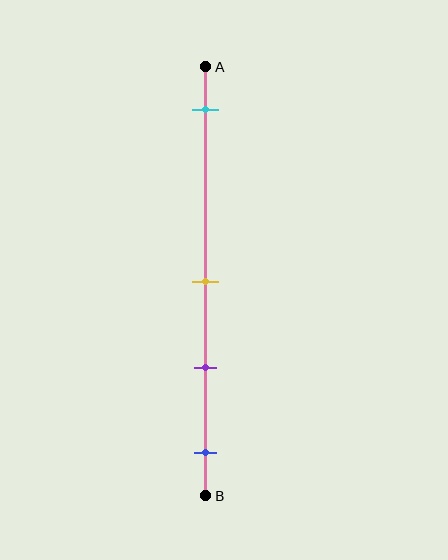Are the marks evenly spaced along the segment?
No, the marks are not evenly spaced.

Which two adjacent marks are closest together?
The yellow and purple marks are the closest adjacent pair.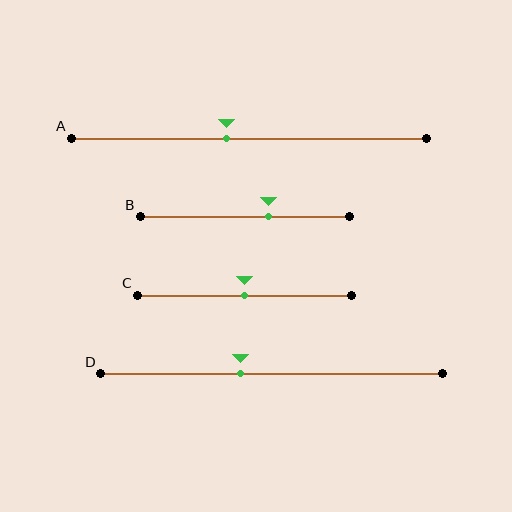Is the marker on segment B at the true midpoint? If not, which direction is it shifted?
No, the marker on segment B is shifted to the right by about 11% of the segment length.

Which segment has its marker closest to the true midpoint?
Segment C has its marker closest to the true midpoint.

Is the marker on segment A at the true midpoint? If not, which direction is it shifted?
No, the marker on segment A is shifted to the left by about 6% of the segment length.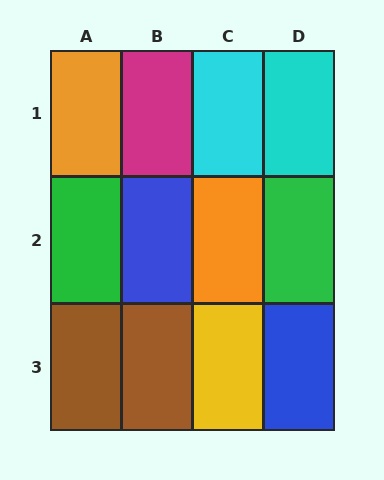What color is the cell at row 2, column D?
Green.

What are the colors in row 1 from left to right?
Orange, magenta, cyan, cyan.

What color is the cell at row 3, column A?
Brown.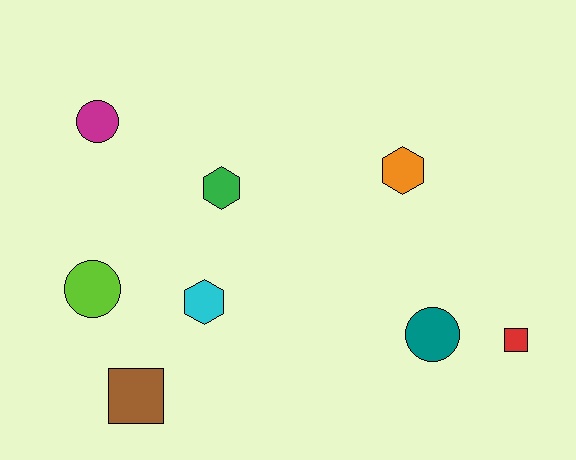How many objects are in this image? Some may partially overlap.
There are 8 objects.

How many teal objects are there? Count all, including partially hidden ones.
There is 1 teal object.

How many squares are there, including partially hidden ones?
There are 2 squares.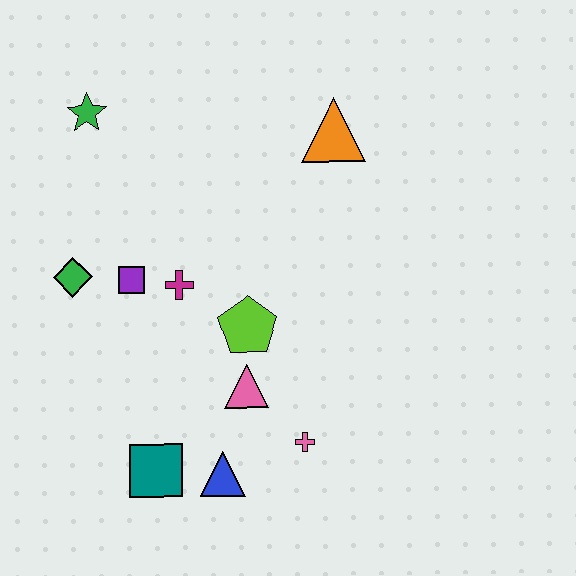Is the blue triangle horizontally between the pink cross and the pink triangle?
No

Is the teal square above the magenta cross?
No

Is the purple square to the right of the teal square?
No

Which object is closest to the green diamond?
The purple square is closest to the green diamond.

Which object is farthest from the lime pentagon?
The green star is farthest from the lime pentagon.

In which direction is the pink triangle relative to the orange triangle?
The pink triangle is below the orange triangle.